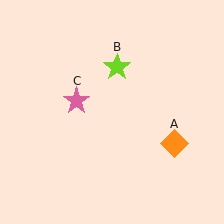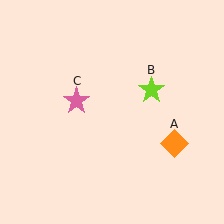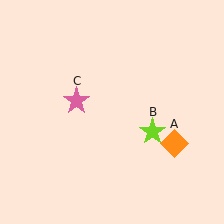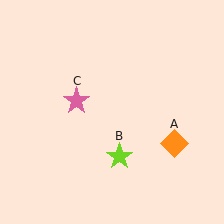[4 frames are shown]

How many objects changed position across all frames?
1 object changed position: lime star (object B).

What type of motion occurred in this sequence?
The lime star (object B) rotated clockwise around the center of the scene.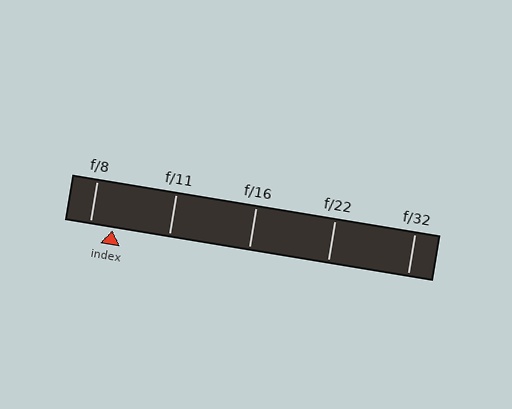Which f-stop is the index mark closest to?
The index mark is closest to f/8.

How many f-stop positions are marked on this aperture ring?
There are 5 f-stop positions marked.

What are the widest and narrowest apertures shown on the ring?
The widest aperture shown is f/8 and the narrowest is f/32.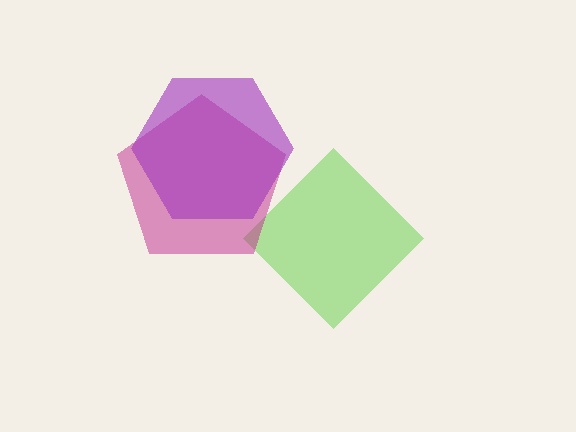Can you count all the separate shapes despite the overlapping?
Yes, there are 3 separate shapes.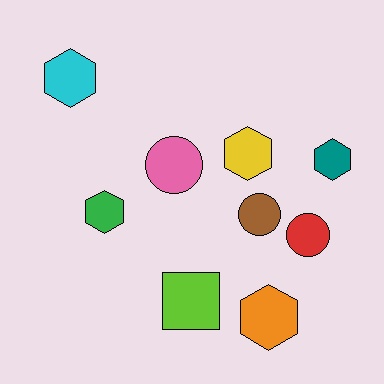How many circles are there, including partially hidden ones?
There are 3 circles.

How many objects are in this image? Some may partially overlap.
There are 9 objects.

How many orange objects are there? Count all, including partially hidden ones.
There is 1 orange object.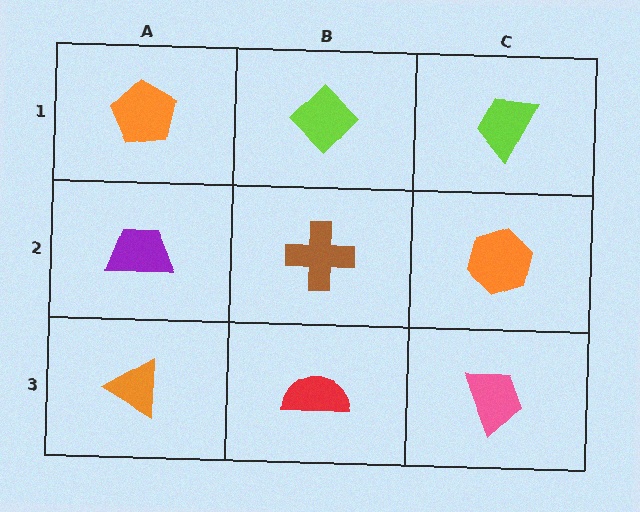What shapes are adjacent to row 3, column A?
A purple trapezoid (row 2, column A), a red semicircle (row 3, column B).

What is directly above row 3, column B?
A brown cross.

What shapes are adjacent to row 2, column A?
An orange pentagon (row 1, column A), an orange triangle (row 3, column A), a brown cross (row 2, column B).